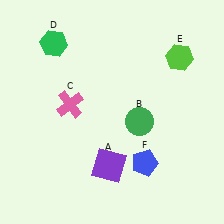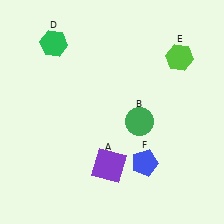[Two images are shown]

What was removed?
The pink cross (C) was removed in Image 2.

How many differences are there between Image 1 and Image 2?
There is 1 difference between the two images.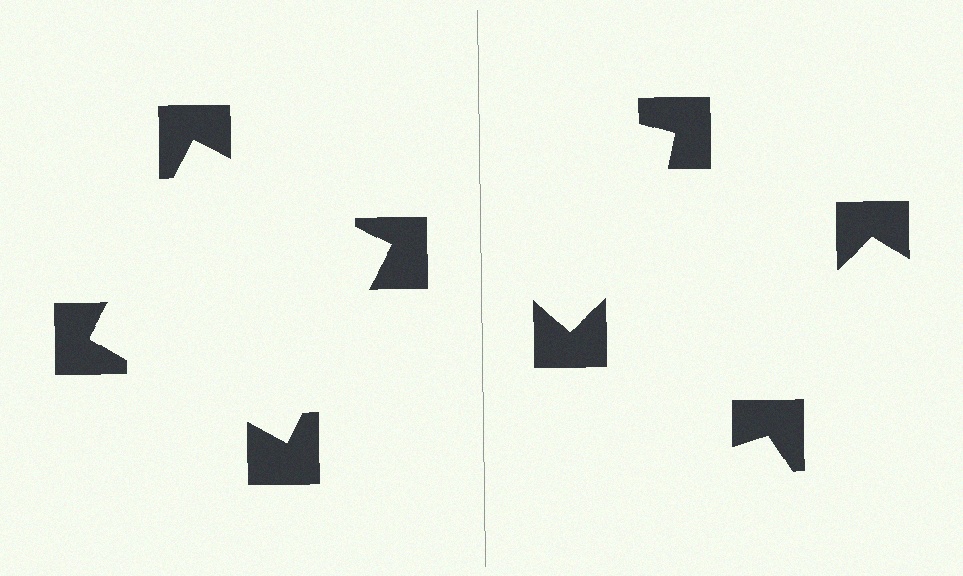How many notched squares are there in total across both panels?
8 — 4 on each side.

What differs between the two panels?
The notched squares are positioned identically on both sides; only the wedge orientations differ. On the left they align to a square; on the right they are misaligned.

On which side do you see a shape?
An illusory square appears on the left side. On the right side the wedge cuts are rotated, so no coherent shape forms.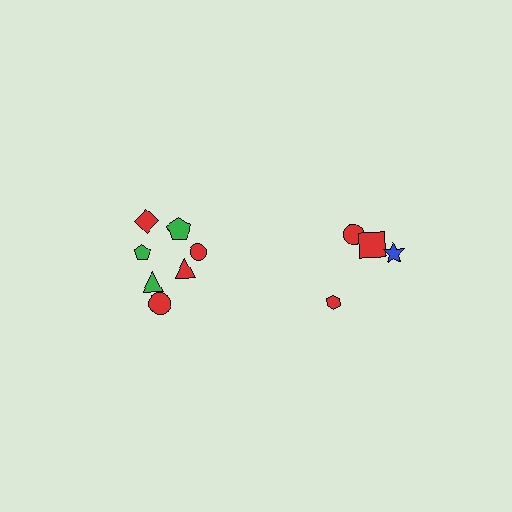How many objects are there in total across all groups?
There are 12 objects.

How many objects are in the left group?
There are 7 objects.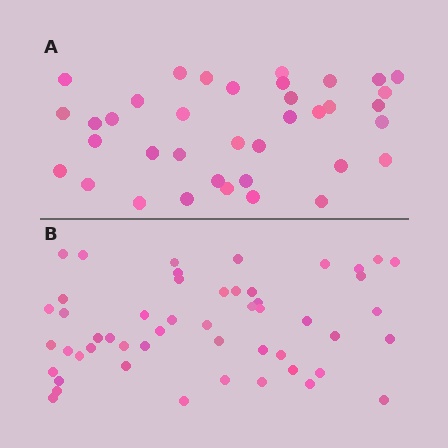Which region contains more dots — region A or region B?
Region B (the bottom region) has more dots.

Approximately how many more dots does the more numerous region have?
Region B has approximately 15 more dots than region A.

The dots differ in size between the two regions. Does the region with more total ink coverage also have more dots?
No. Region A has more total ink coverage because its dots are larger, but region B actually contains more individual dots. Total area can be misleading — the number of items is what matters here.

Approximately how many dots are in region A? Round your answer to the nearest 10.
About 40 dots. (The exact count is 37, which rounds to 40.)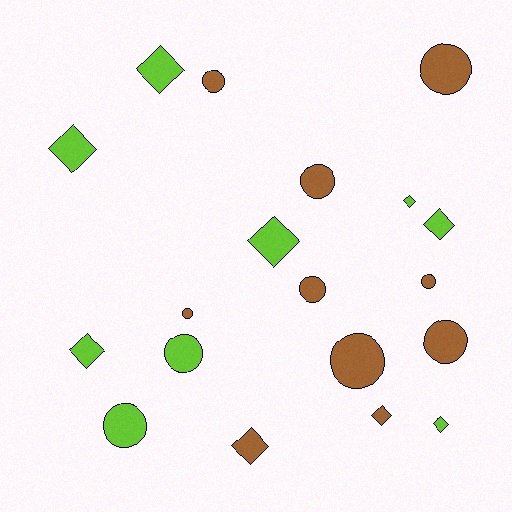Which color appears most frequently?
Brown, with 10 objects.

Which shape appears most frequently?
Circle, with 10 objects.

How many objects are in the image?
There are 19 objects.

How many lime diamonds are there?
There are 7 lime diamonds.